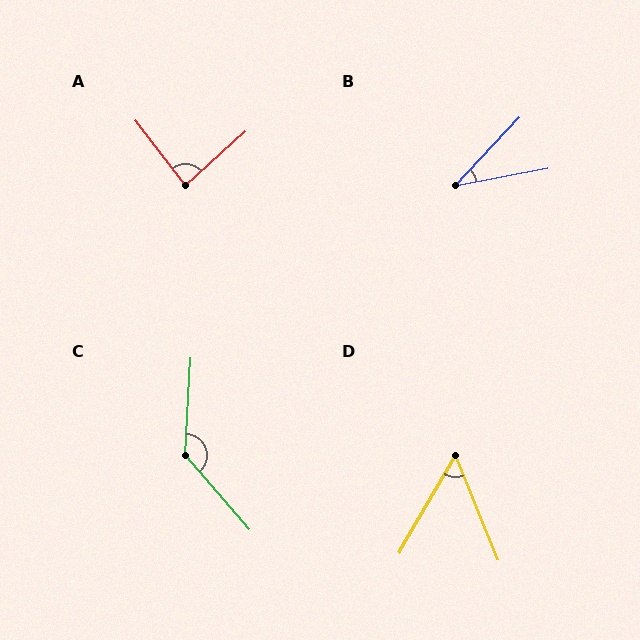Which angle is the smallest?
B, at approximately 36 degrees.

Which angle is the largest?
C, at approximately 136 degrees.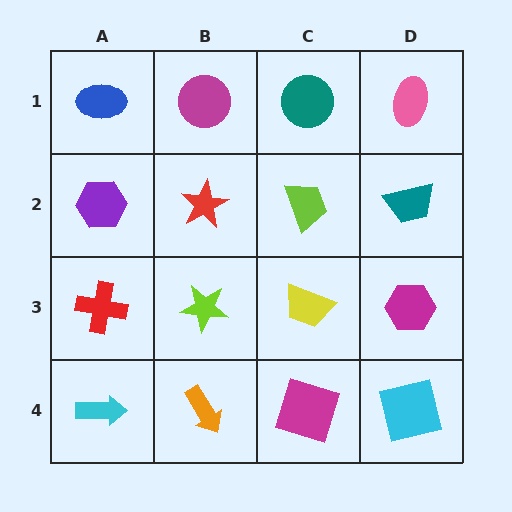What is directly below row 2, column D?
A magenta hexagon.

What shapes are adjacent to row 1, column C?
A lime trapezoid (row 2, column C), a magenta circle (row 1, column B), a pink ellipse (row 1, column D).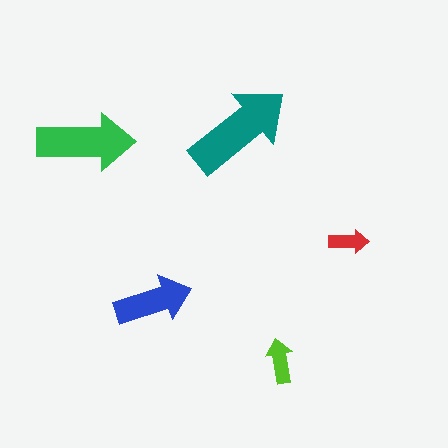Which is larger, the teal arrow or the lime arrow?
The teal one.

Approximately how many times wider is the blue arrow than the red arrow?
About 2 times wider.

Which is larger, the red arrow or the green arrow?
The green one.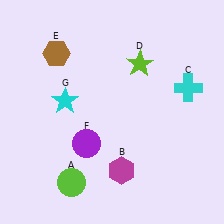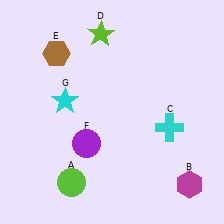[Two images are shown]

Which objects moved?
The objects that moved are: the magenta hexagon (B), the cyan cross (C), the lime star (D).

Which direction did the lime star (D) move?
The lime star (D) moved left.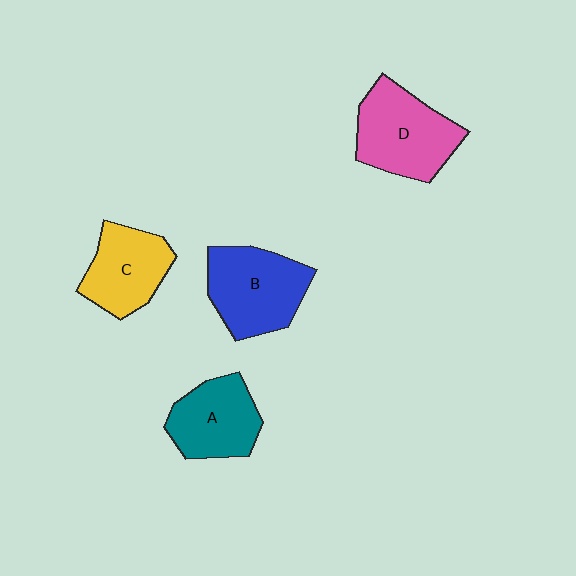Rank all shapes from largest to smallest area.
From largest to smallest: D (pink), B (blue), A (teal), C (yellow).